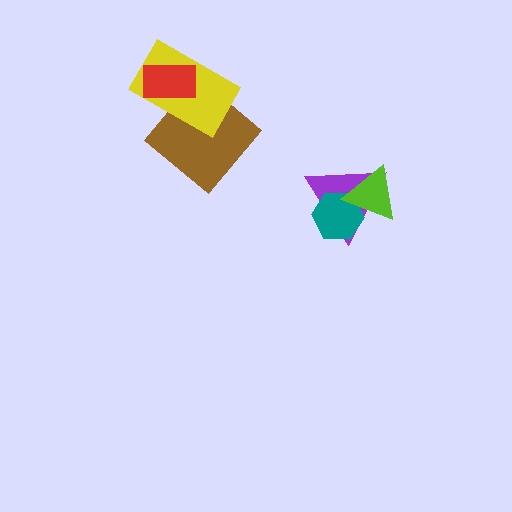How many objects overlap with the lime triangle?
2 objects overlap with the lime triangle.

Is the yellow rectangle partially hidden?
Yes, it is partially covered by another shape.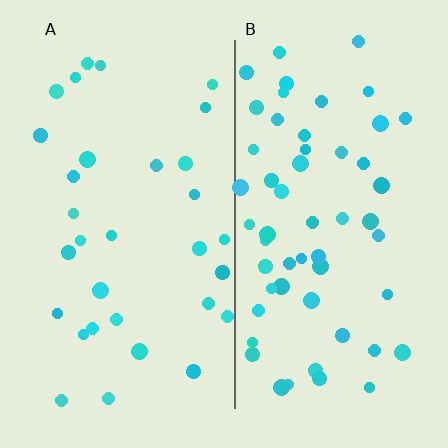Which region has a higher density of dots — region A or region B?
B (the right).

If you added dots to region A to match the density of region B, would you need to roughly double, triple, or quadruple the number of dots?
Approximately double.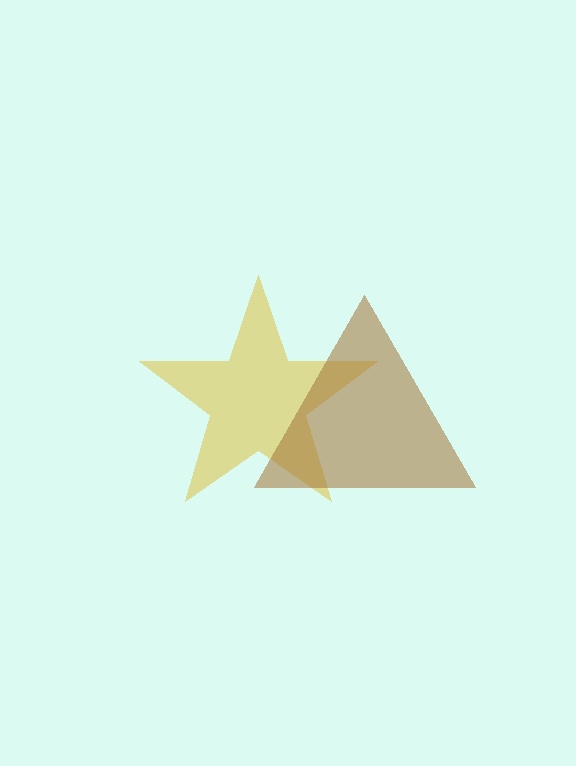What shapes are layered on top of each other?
The layered shapes are: a yellow star, a brown triangle.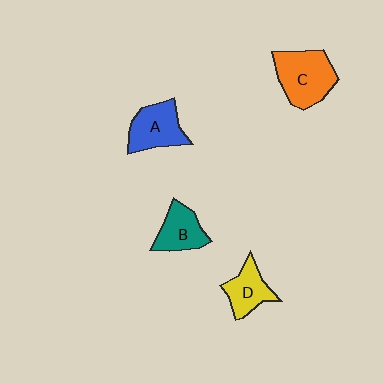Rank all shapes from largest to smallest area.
From largest to smallest: C (orange), A (blue), B (teal), D (yellow).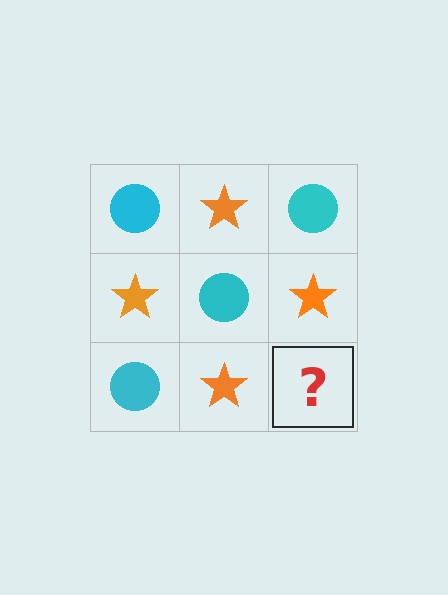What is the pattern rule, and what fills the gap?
The rule is that it alternates cyan circle and orange star in a checkerboard pattern. The gap should be filled with a cyan circle.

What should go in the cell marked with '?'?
The missing cell should contain a cyan circle.